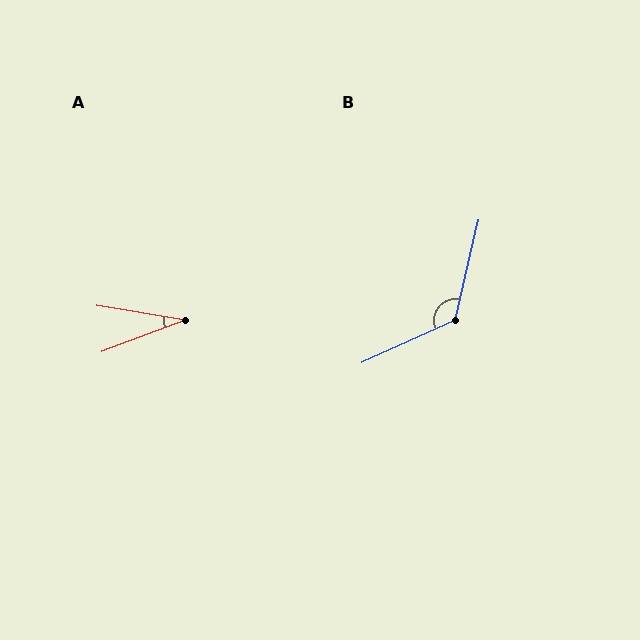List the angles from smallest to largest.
A (30°), B (128°).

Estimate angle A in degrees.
Approximately 30 degrees.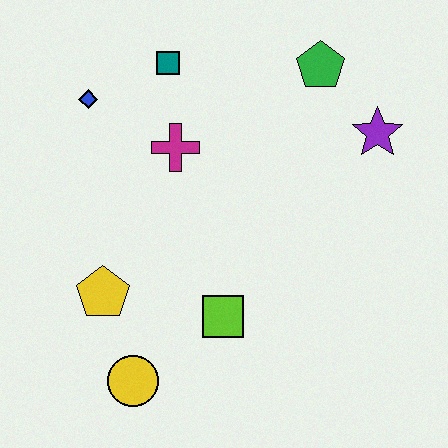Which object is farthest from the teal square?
The yellow circle is farthest from the teal square.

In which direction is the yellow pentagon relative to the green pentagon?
The yellow pentagon is below the green pentagon.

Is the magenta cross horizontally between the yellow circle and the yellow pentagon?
No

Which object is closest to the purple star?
The green pentagon is closest to the purple star.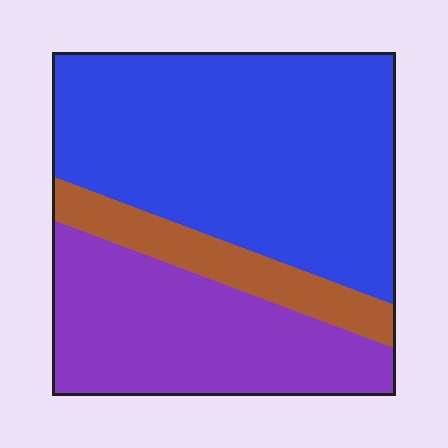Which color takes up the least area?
Brown, at roughly 15%.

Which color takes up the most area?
Blue, at roughly 55%.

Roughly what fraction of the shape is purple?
Purple covers roughly 35% of the shape.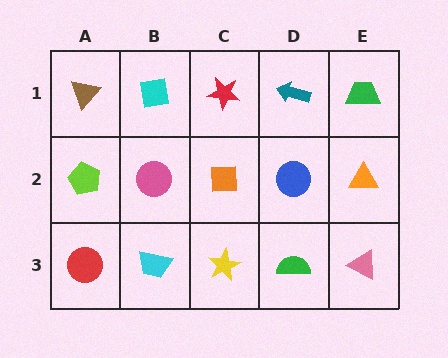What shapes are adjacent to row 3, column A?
A lime pentagon (row 2, column A), a cyan trapezoid (row 3, column B).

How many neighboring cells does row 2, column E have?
3.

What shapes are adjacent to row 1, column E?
An orange triangle (row 2, column E), a teal arrow (row 1, column D).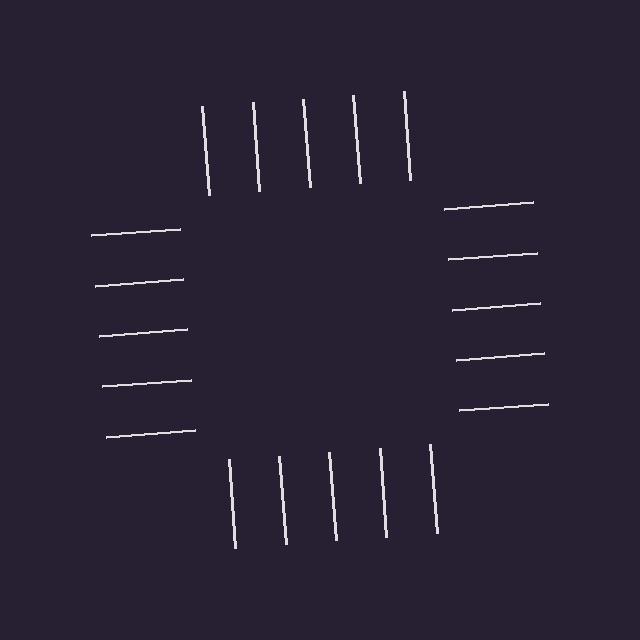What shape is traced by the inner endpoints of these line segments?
An illusory square — the line segments terminate on its edges but no continuous stroke is drawn.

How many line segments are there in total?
20 — 5 along each of the 4 edges.